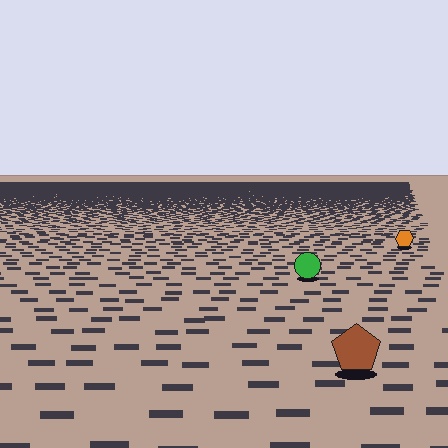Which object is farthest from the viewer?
The orange hexagon is farthest from the viewer. It appears smaller and the ground texture around it is denser.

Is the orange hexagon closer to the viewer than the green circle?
No. The green circle is closer — you can tell from the texture gradient: the ground texture is coarser near it.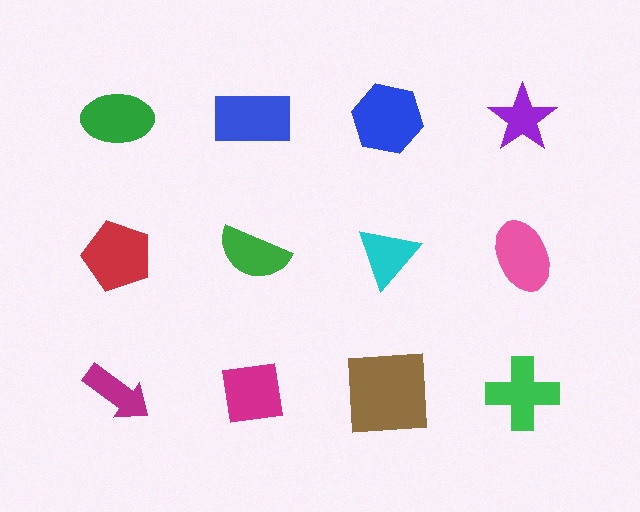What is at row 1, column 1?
A green ellipse.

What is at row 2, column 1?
A red pentagon.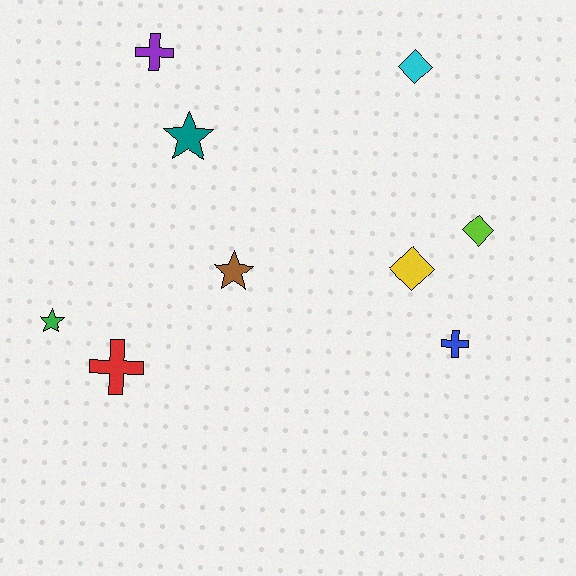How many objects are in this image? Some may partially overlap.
There are 9 objects.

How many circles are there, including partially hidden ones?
There are no circles.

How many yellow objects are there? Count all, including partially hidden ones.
There is 1 yellow object.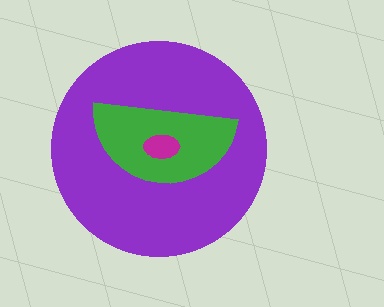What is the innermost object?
The magenta ellipse.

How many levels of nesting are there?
3.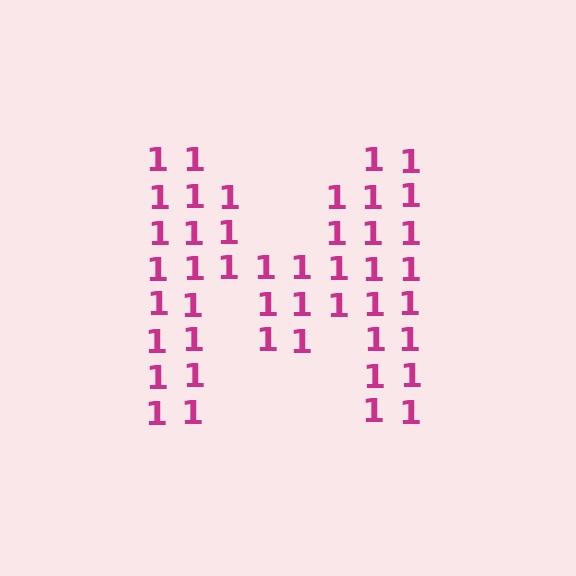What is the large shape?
The large shape is the letter M.